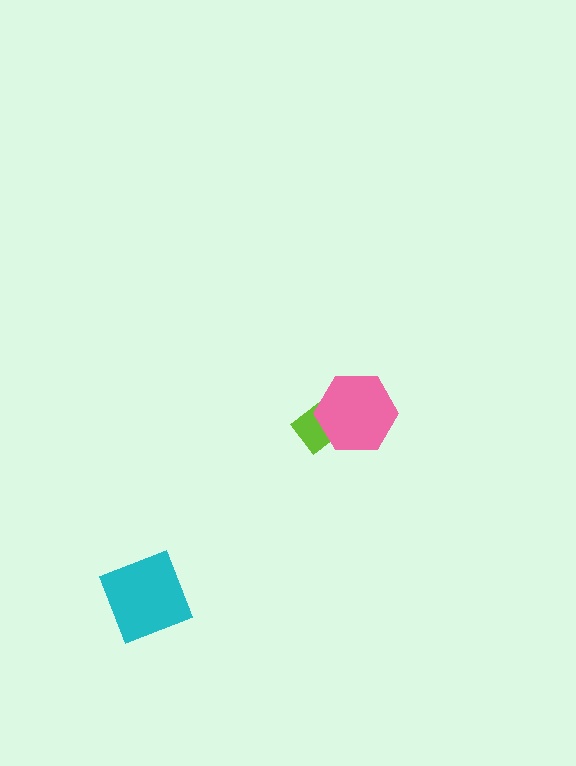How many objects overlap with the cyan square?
0 objects overlap with the cyan square.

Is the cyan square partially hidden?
No, no other shape covers it.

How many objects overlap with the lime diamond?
1 object overlaps with the lime diamond.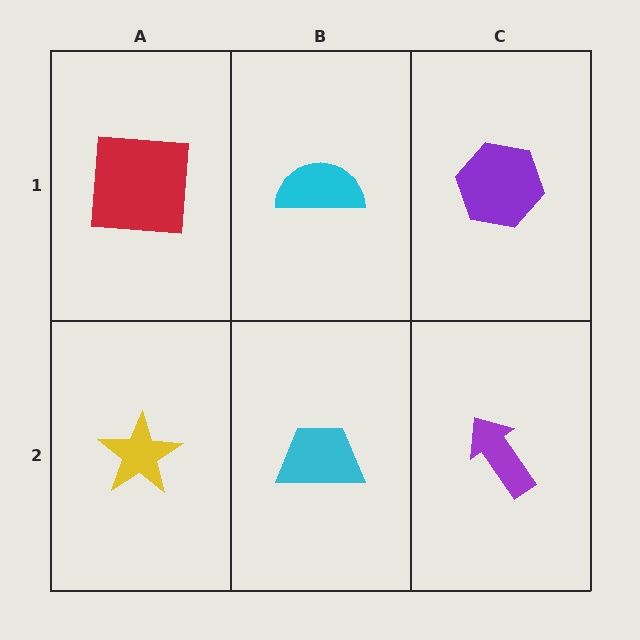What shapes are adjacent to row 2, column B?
A cyan semicircle (row 1, column B), a yellow star (row 2, column A), a purple arrow (row 2, column C).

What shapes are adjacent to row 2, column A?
A red square (row 1, column A), a cyan trapezoid (row 2, column B).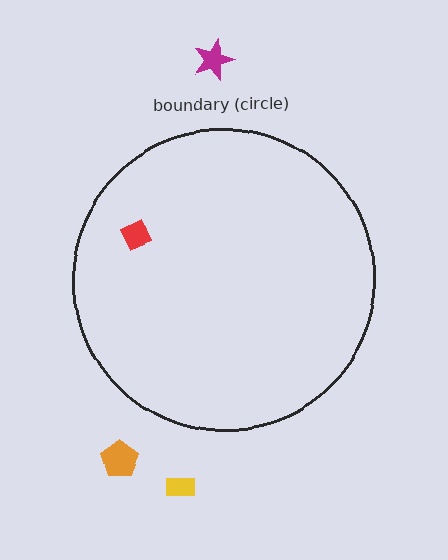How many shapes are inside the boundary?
1 inside, 3 outside.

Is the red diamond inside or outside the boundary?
Inside.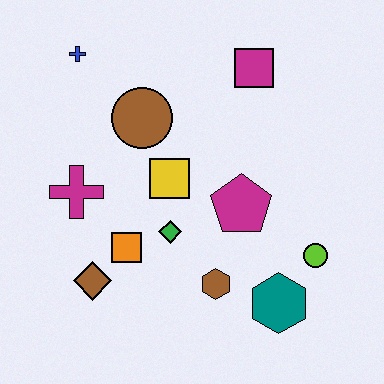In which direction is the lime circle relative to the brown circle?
The lime circle is to the right of the brown circle.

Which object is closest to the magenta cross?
The orange square is closest to the magenta cross.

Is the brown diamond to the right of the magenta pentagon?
No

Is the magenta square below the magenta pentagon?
No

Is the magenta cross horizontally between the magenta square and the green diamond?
No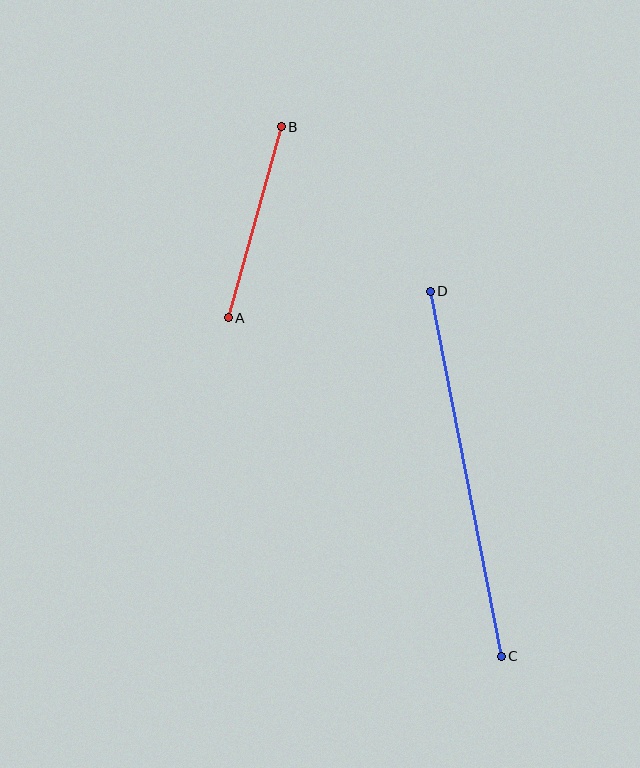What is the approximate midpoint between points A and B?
The midpoint is at approximately (255, 222) pixels.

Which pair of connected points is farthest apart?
Points C and D are farthest apart.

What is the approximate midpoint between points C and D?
The midpoint is at approximately (466, 474) pixels.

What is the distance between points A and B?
The distance is approximately 198 pixels.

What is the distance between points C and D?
The distance is approximately 372 pixels.